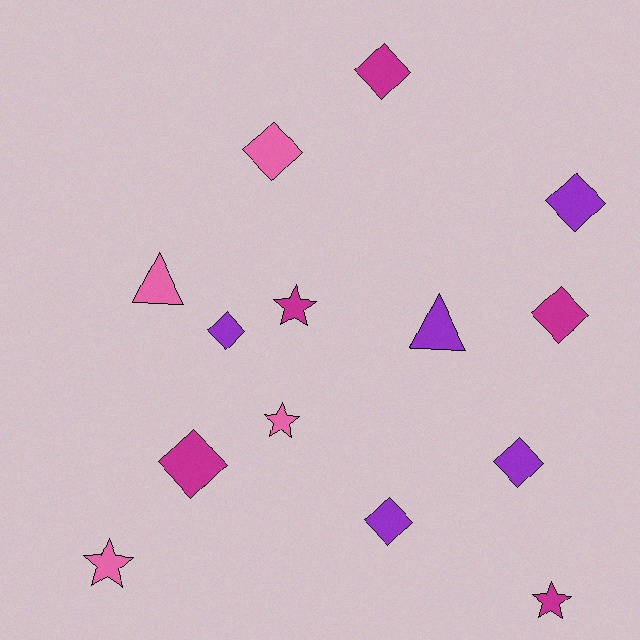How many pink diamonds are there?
There is 1 pink diamond.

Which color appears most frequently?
Purple, with 5 objects.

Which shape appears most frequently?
Diamond, with 8 objects.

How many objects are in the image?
There are 14 objects.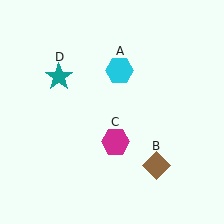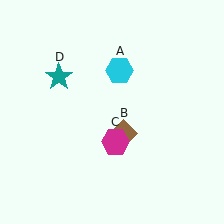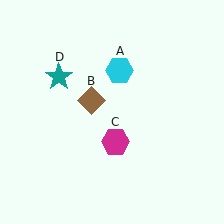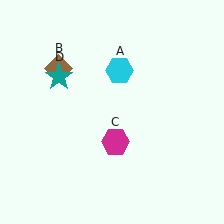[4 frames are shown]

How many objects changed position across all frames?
1 object changed position: brown diamond (object B).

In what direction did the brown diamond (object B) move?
The brown diamond (object B) moved up and to the left.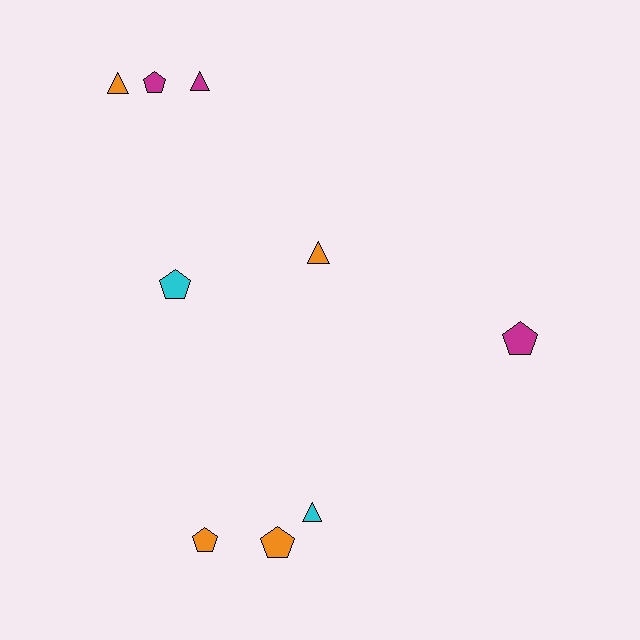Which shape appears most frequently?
Pentagon, with 5 objects.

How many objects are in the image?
There are 9 objects.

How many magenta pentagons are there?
There are 2 magenta pentagons.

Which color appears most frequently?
Orange, with 4 objects.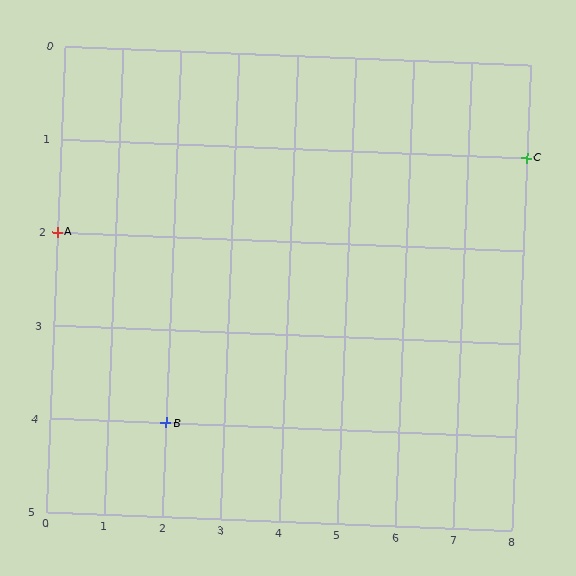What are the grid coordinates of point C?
Point C is at grid coordinates (8, 1).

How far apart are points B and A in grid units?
Points B and A are 2 columns and 2 rows apart (about 2.8 grid units diagonally).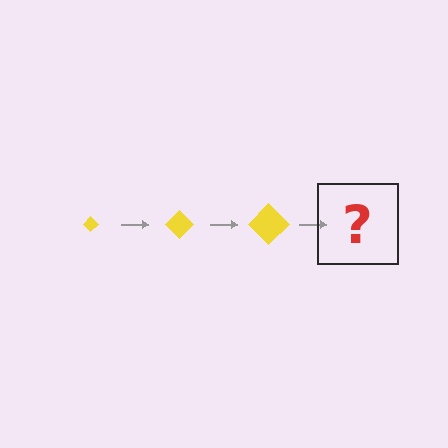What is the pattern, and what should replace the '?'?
The pattern is that the diamond gets progressively larger each step. The '?' should be a yellow diamond, larger than the previous one.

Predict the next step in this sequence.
The next step is a yellow diamond, larger than the previous one.